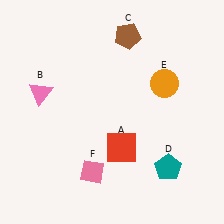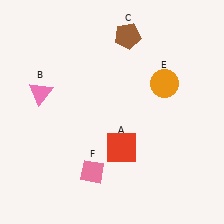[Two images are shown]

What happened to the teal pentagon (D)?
The teal pentagon (D) was removed in Image 2. It was in the bottom-right area of Image 1.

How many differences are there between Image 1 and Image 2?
There is 1 difference between the two images.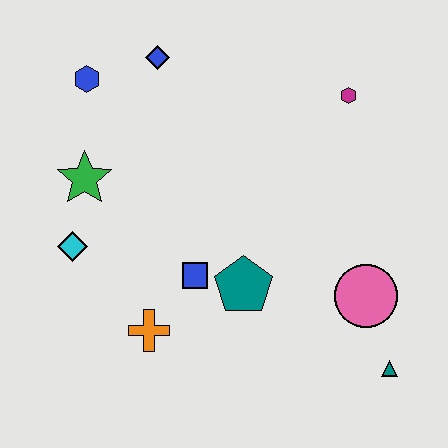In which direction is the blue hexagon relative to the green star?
The blue hexagon is above the green star.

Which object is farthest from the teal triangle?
The blue hexagon is farthest from the teal triangle.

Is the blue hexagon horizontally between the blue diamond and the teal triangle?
No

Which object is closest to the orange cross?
The blue square is closest to the orange cross.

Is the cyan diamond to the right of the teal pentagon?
No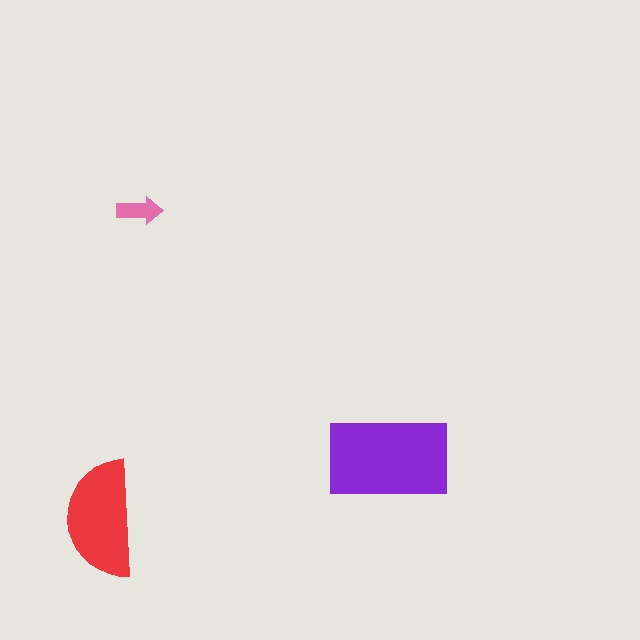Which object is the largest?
The purple rectangle.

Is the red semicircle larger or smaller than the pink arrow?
Larger.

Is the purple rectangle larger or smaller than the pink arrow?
Larger.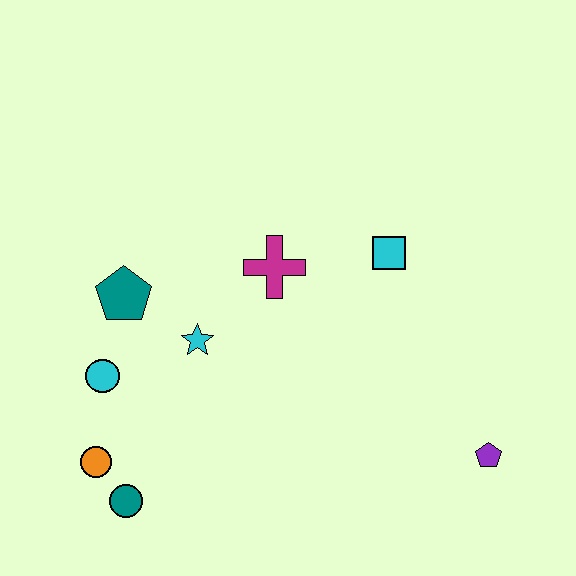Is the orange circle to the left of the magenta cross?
Yes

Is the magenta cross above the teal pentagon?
Yes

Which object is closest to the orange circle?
The teal circle is closest to the orange circle.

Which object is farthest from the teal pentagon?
The purple pentagon is farthest from the teal pentagon.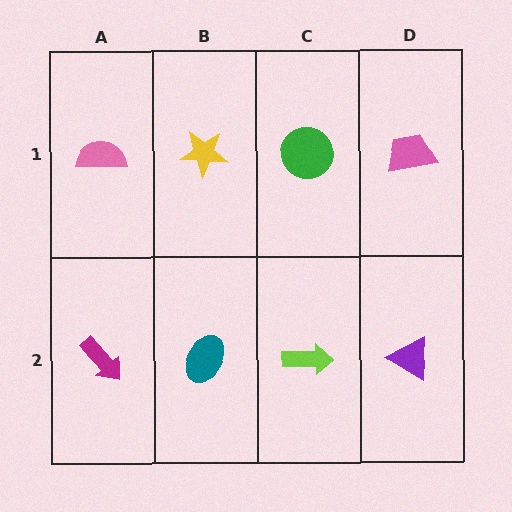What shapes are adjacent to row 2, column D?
A pink trapezoid (row 1, column D), a lime arrow (row 2, column C).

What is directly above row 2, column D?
A pink trapezoid.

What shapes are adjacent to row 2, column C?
A green circle (row 1, column C), a teal ellipse (row 2, column B), a purple triangle (row 2, column D).